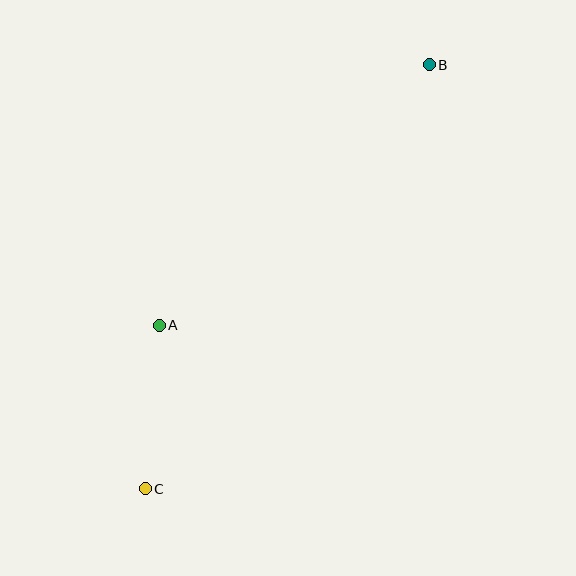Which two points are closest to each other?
Points A and C are closest to each other.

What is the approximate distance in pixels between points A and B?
The distance between A and B is approximately 375 pixels.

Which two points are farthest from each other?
Points B and C are farthest from each other.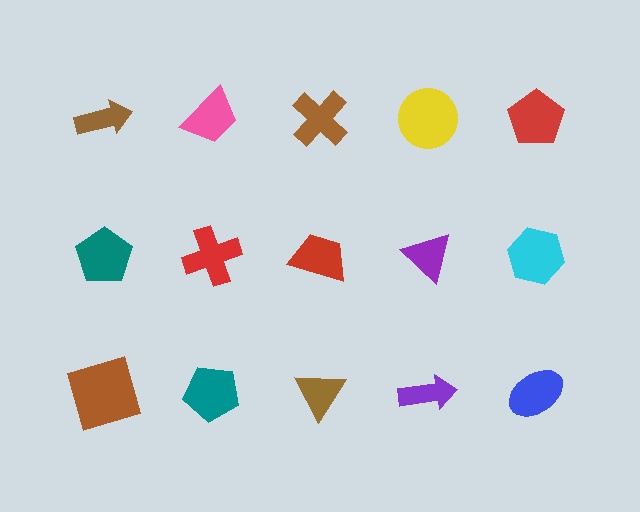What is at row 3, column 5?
A blue ellipse.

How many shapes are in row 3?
5 shapes.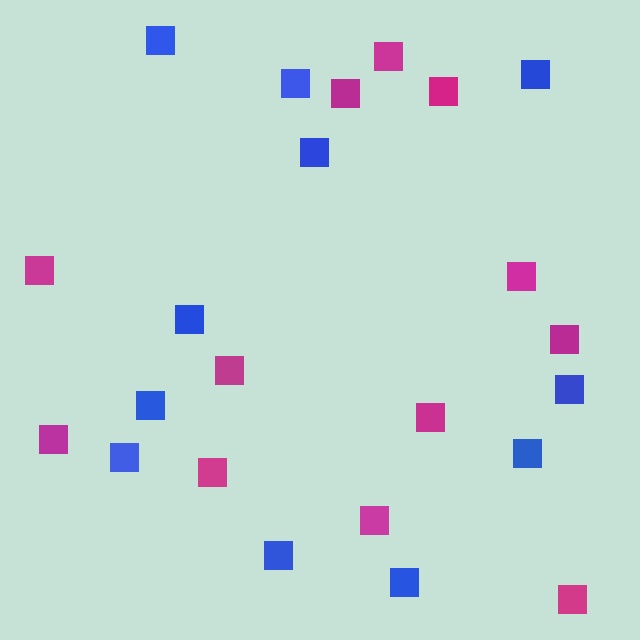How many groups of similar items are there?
There are 2 groups: one group of magenta squares (12) and one group of blue squares (11).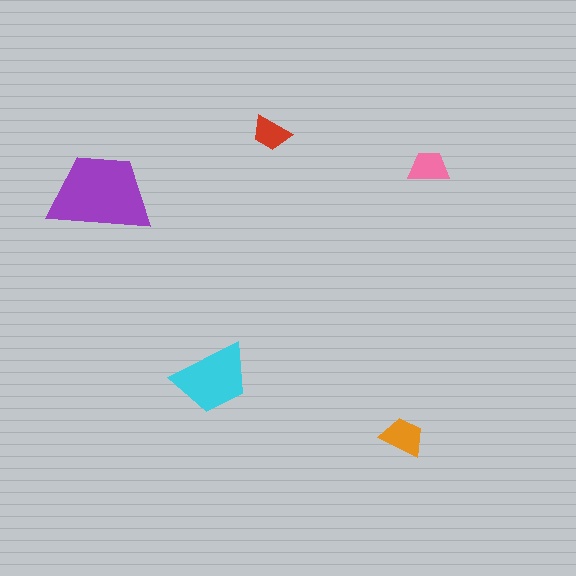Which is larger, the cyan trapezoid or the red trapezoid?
The cyan one.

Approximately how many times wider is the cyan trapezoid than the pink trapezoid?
About 2 times wider.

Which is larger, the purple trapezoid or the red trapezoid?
The purple one.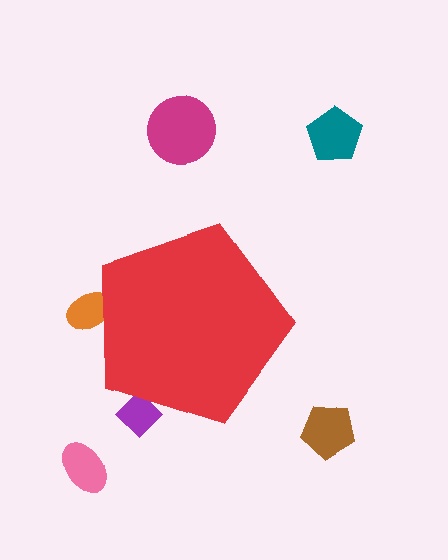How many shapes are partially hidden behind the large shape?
2 shapes are partially hidden.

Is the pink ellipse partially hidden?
No, the pink ellipse is fully visible.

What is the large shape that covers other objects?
A red pentagon.